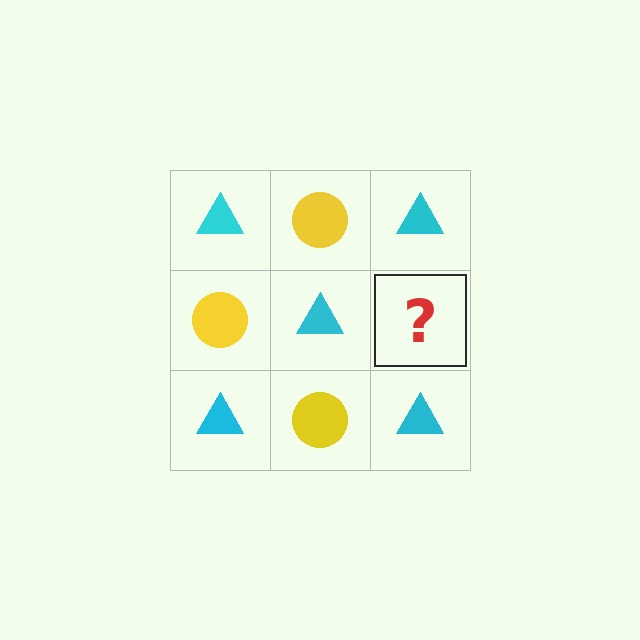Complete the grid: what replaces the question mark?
The question mark should be replaced with a yellow circle.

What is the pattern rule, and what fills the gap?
The rule is that it alternates cyan triangle and yellow circle in a checkerboard pattern. The gap should be filled with a yellow circle.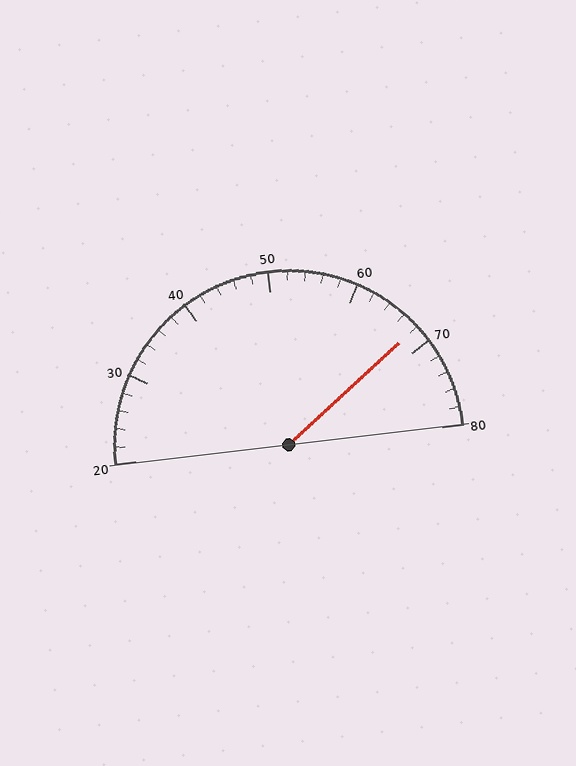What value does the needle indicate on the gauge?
The needle indicates approximately 68.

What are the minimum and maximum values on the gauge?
The gauge ranges from 20 to 80.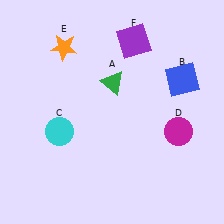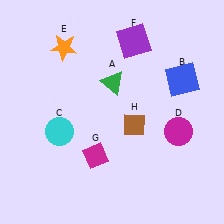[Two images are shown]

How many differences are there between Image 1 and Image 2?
There are 2 differences between the two images.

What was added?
A magenta diamond (G), a brown diamond (H) were added in Image 2.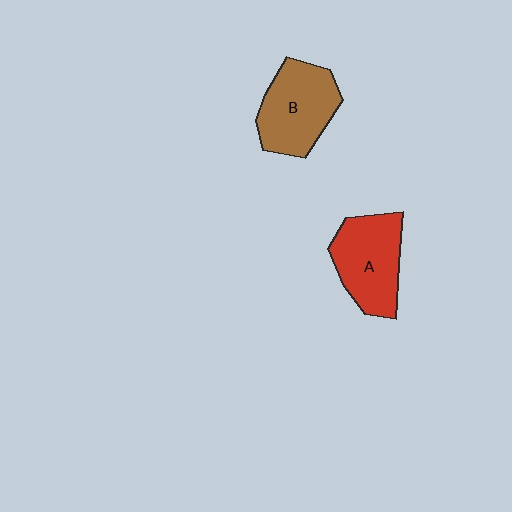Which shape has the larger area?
Shape B (brown).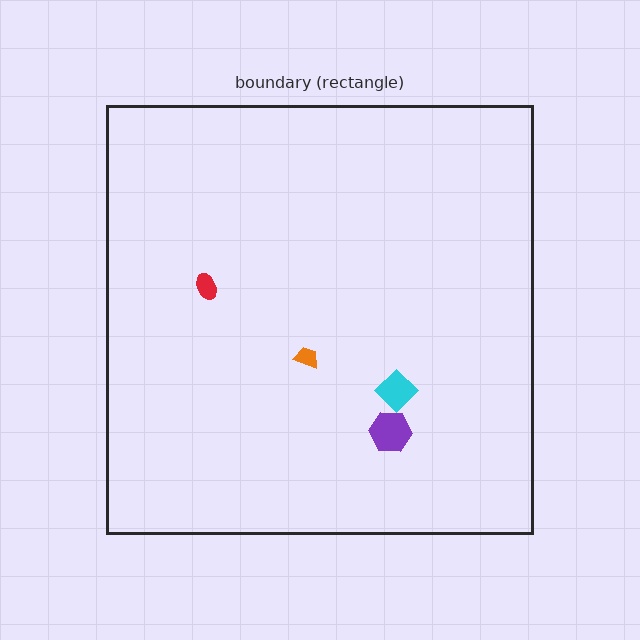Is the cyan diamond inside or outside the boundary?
Inside.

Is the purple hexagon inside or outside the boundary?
Inside.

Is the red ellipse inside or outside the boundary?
Inside.